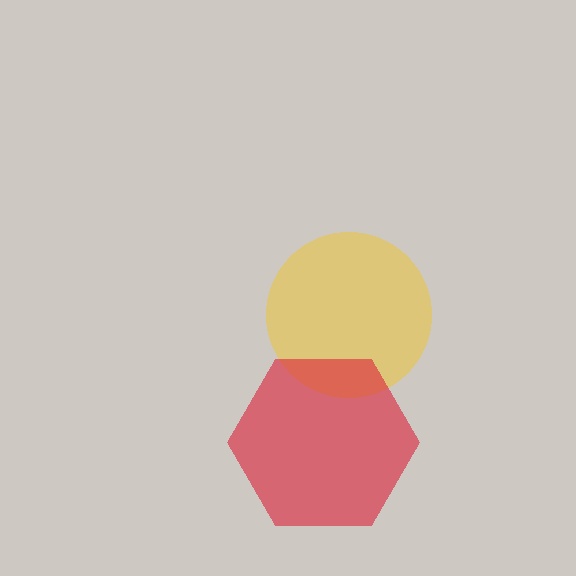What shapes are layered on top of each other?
The layered shapes are: a yellow circle, a red hexagon.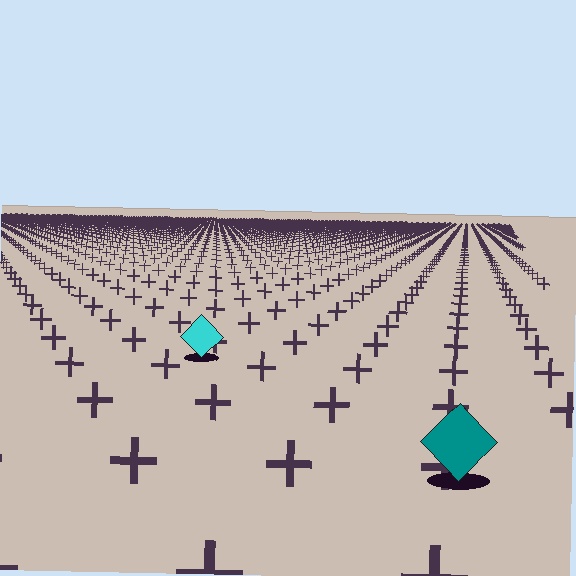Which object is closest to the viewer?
The teal diamond is closest. The texture marks near it are larger and more spread out.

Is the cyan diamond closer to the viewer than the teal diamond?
No. The teal diamond is closer — you can tell from the texture gradient: the ground texture is coarser near it.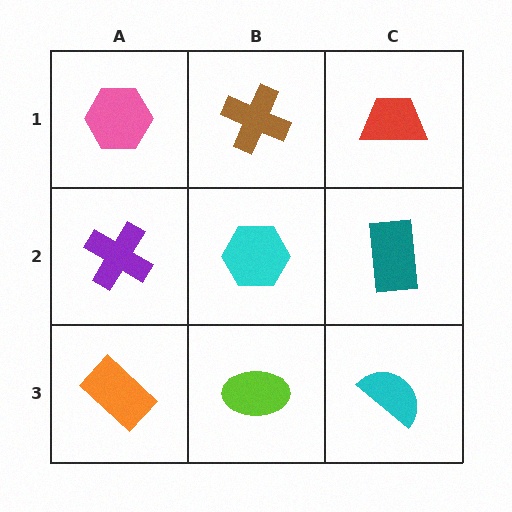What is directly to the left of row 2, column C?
A cyan hexagon.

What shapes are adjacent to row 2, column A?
A pink hexagon (row 1, column A), an orange rectangle (row 3, column A), a cyan hexagon (row 2, column B).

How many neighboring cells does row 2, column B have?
4.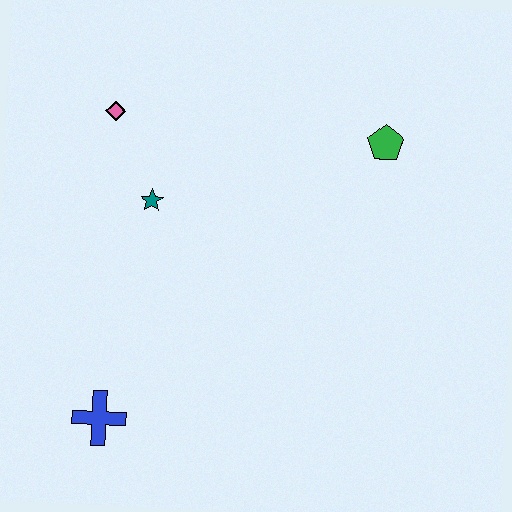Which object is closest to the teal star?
The pink diamond is closest to the teal star.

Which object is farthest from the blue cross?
The green pentagon is farthest from the blue cross.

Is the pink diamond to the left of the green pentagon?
Yes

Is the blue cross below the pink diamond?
Yes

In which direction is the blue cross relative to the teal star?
The blue cross is below the teal star.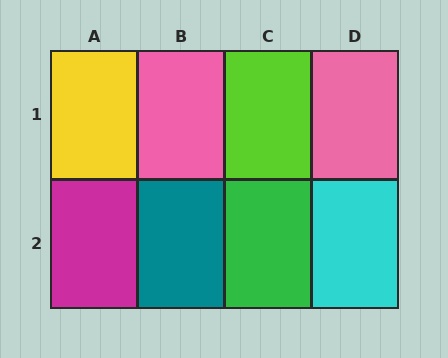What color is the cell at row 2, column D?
Cyan.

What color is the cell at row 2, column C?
Green.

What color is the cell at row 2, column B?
Teal.